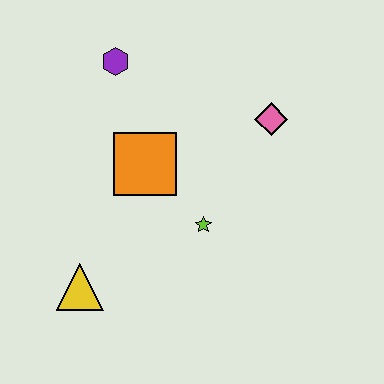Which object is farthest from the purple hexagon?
The yellow triangle is farthest from the purple hexagon.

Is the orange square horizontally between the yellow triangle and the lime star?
Yes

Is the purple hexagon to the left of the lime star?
Yes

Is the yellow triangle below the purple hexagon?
Yes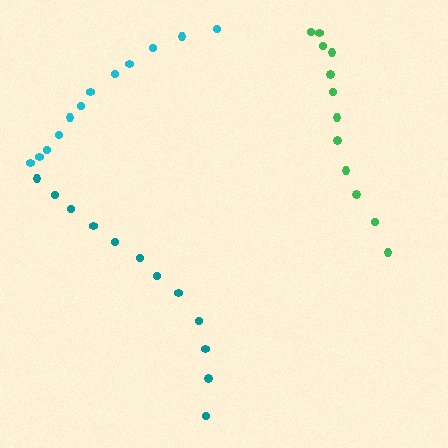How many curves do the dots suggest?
There are 3 distinct paths.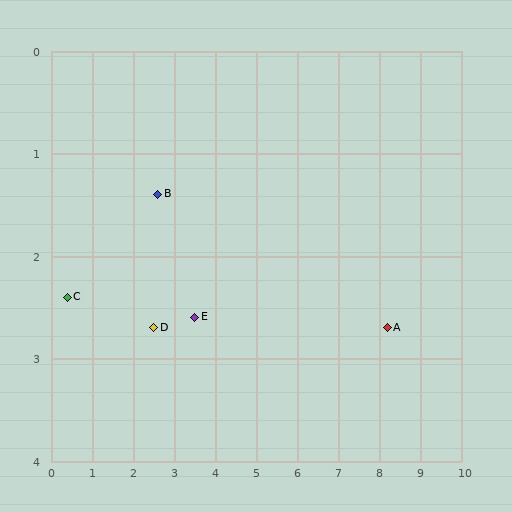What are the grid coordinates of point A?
Point A is at approximately (8.2, 2.7).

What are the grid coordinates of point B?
Point B is at approximately (2.6, 1.4).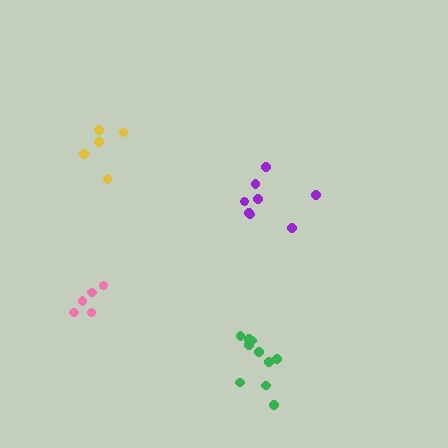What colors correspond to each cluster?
The clusters are colored: purple, yellow, pink, green.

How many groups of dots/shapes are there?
There are 4 groups.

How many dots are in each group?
Group 1: 8 dots, Group 2: 5 dots, Group 3: 5 dots, Group 4: 11 dots (29 total).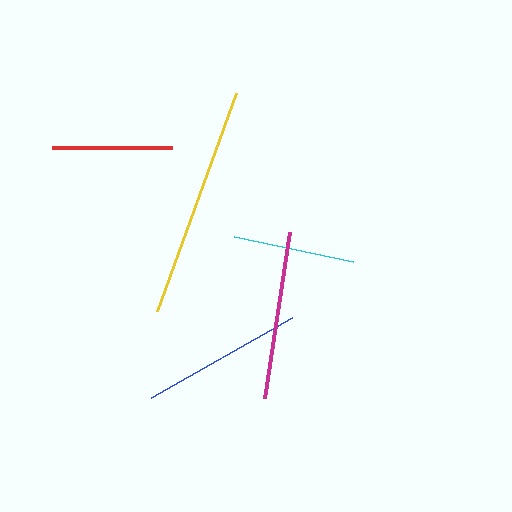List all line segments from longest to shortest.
From longest to shortest: yellow, magenta, blue, cyan, red.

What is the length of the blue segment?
The blue segment is approximately 161 pixels long.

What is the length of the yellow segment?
The yellow segment is approximately 232 pixels long.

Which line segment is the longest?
The yellow line is the longest at approximately 232 pixels.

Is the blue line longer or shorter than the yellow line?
The yellow line is longer than the blue line.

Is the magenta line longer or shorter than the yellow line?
The yellow line is longer than the magenta line.